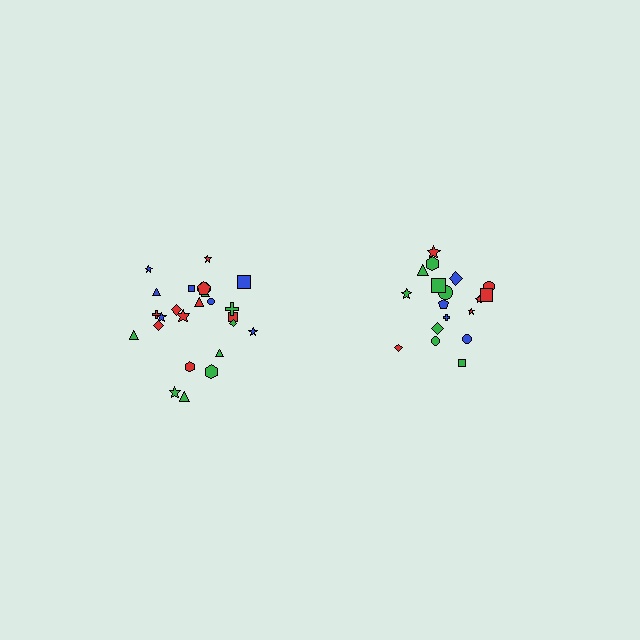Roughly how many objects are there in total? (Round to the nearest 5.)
Roughly 45 objects in total.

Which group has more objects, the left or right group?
The left group.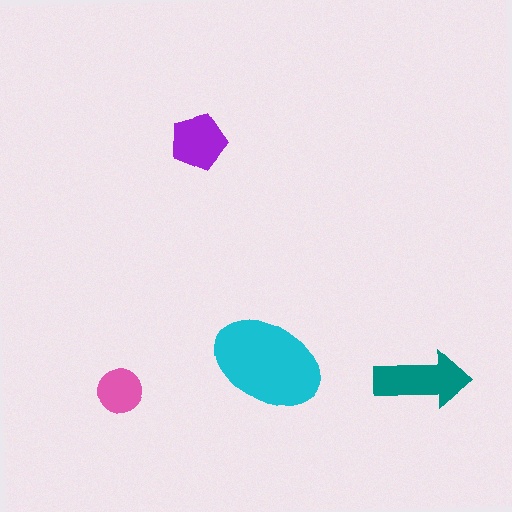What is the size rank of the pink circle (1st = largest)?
4th.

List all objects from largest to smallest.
The cyan ellipse, the teal arrow, the purple pentagon, the pink circle.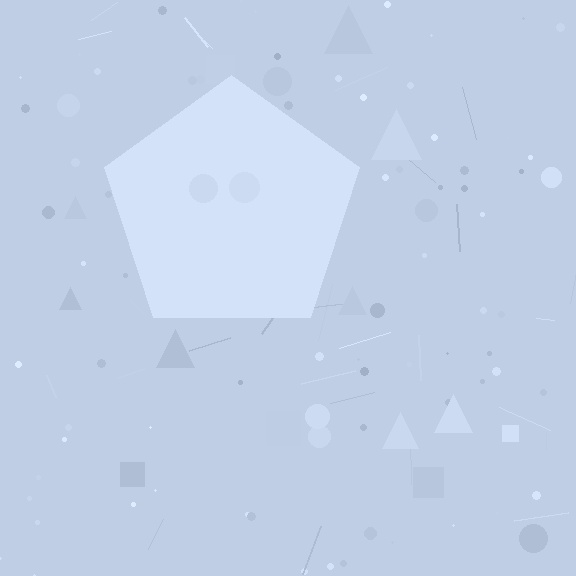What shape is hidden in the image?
A pentagon is hidden in the image.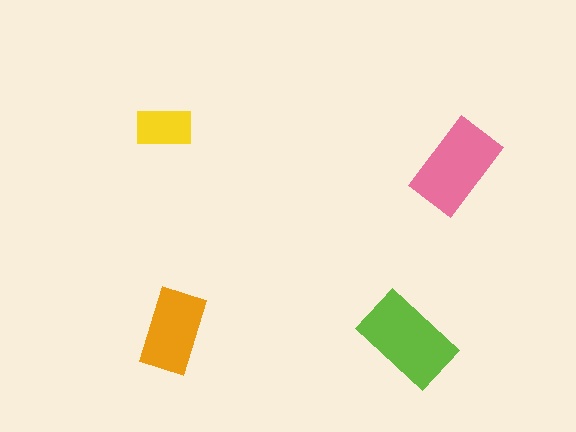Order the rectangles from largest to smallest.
the lime one, the pink one, the orange one, the yellow one.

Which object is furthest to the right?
The pink rectangle is rightmost.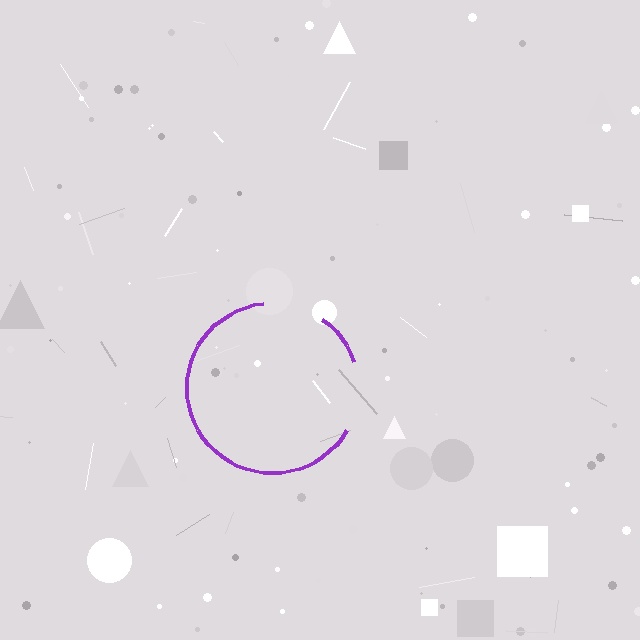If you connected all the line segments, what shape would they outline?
They would outline a circle.